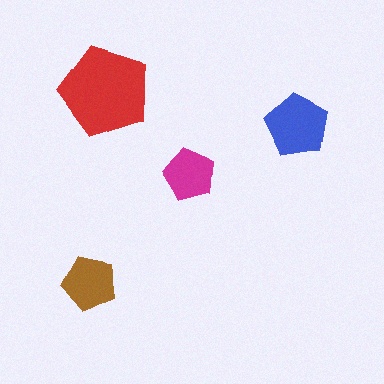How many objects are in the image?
There are 4 objects in the image.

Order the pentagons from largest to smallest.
the red one, the blue one, the brown one, the magenta one.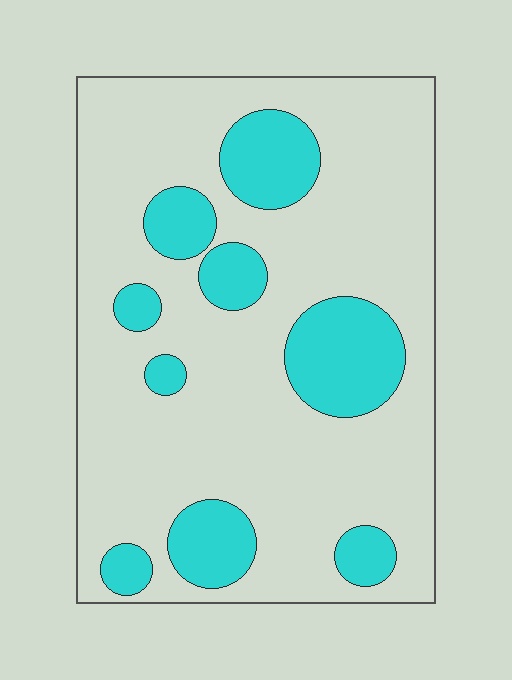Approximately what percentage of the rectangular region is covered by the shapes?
Approximately 20%.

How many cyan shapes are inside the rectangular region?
9.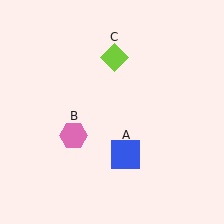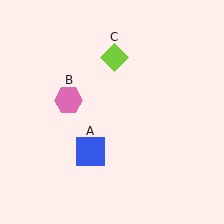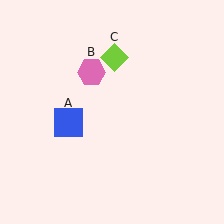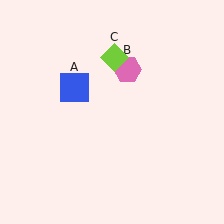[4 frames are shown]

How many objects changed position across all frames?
2 objects changed position: blue square (object A), pink hexagon (object B).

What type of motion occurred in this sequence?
The blue square (object A), pink hexagon (object B) rotated clockwise around the center of the scene.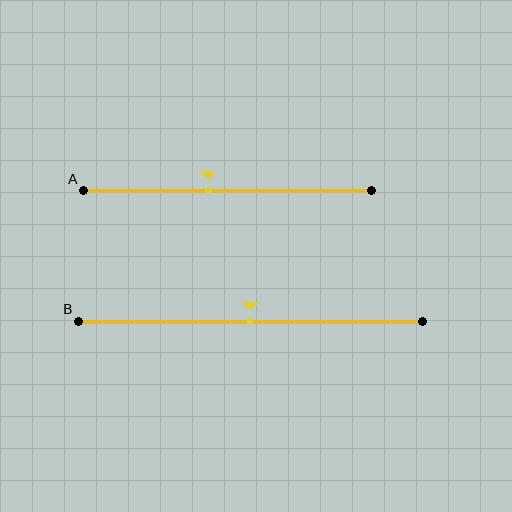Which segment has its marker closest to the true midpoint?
Segment B has its marker closest to the true midpoint.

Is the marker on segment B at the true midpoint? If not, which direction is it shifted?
Yes, the marker on segment B is at the true midpoint.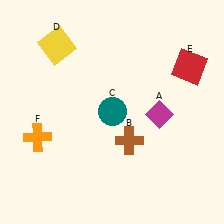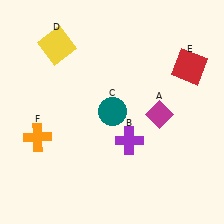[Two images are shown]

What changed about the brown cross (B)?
In Image 1, B is brown. In Image 2, it changed to purple.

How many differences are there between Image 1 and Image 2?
There is 1 difference between the two images.